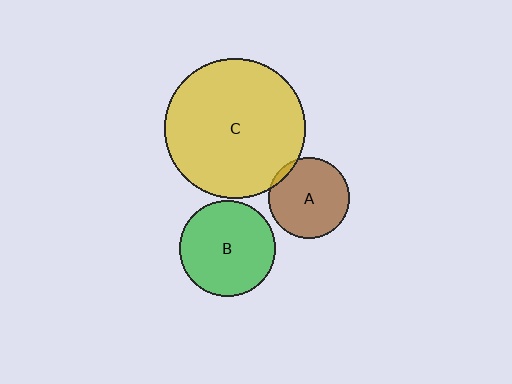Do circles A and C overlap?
Yes.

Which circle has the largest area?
Circle C (yellow).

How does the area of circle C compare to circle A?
Approximately 3.0 times.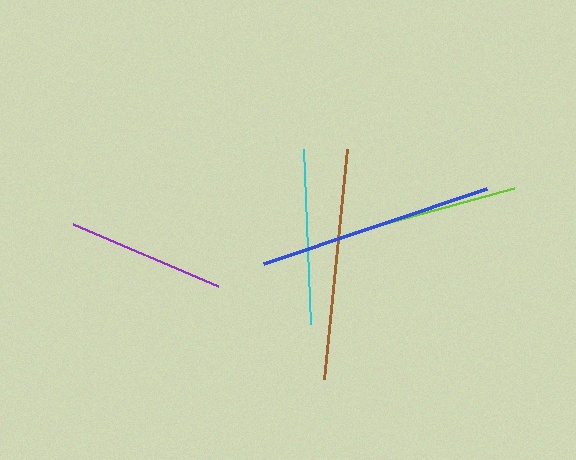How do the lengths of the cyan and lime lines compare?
The cyan and lime lines are approximately the same length.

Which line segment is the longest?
The blue line is the longest at approximately 236 pixels.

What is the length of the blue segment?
The blue segment is approximately 236 pixels long.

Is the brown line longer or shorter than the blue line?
The blue line is longer than the brown line.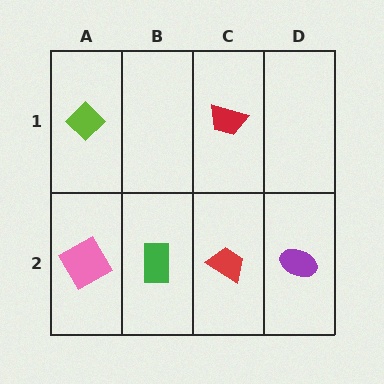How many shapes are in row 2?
4 shapes.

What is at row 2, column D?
A purple ellipse.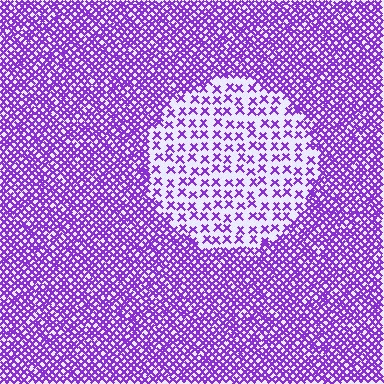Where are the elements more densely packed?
The elements are more densely packed outside the circle boundary.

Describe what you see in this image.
The image contains small purple elements arranged at two different densities. A circle-shaped region is visible where the elements are less densely packed than the surrounding area.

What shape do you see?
I see a circle.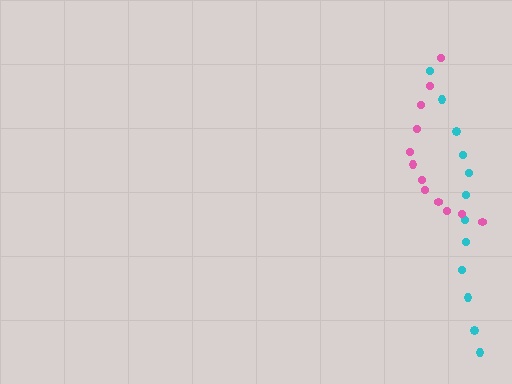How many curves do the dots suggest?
There are 2 distinct paths.